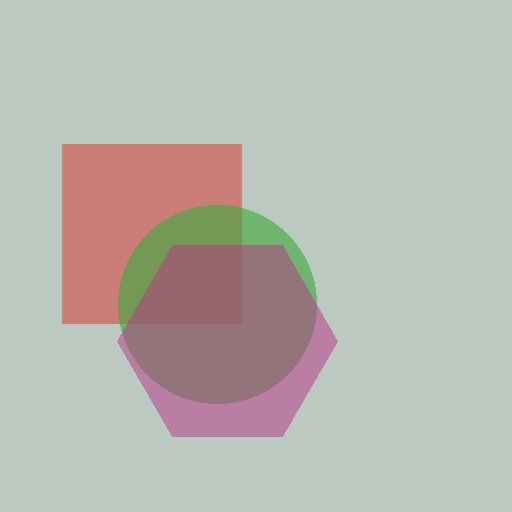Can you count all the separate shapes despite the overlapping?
Yes, there are 3 separate shapes.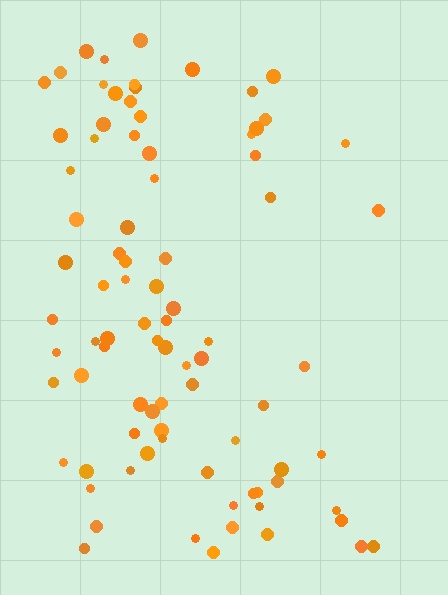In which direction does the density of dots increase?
From right to left, with the left side densest.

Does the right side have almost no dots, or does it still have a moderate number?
Still a moderate number, just noticeably fewer than the left.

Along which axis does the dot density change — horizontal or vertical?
Horizontal.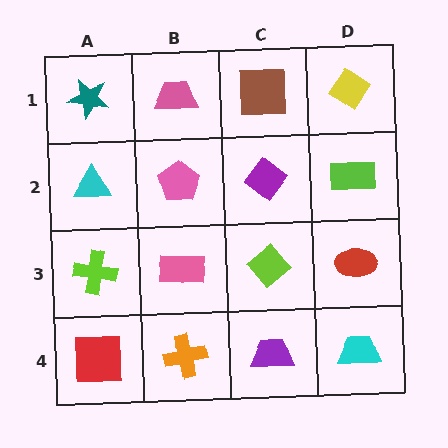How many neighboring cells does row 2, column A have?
3.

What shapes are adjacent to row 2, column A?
A teal star (row 1, column A), a lime cross (row 3, column A), a pink pentagon (row 2, column B).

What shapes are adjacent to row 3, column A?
A cyan triangle (row 2, column A), a red square (row 4, column A), a pink rectangle (row 3, column B).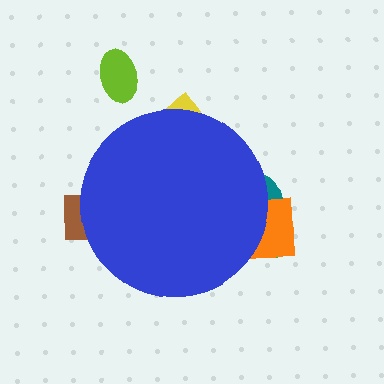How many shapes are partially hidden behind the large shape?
5 shapes are partially hidden.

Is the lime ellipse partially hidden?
No, the lime ellipse is fully visible.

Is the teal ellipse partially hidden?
Yes, the teal ellipse is partially hidden behind the blue circle.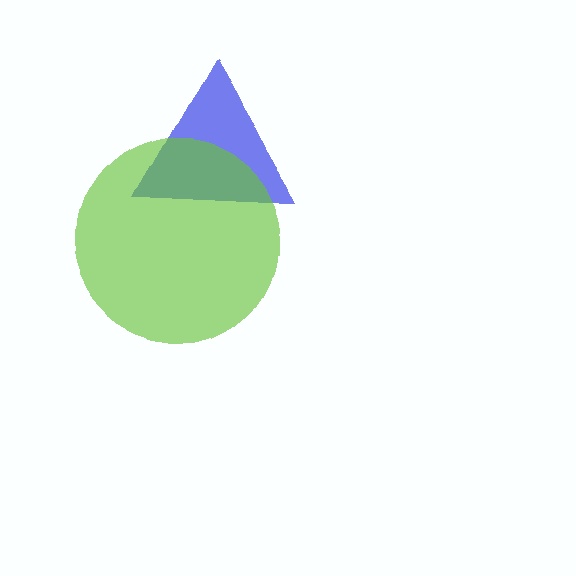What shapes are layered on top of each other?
The layered shapes are: a blue triangle, a lime circle.